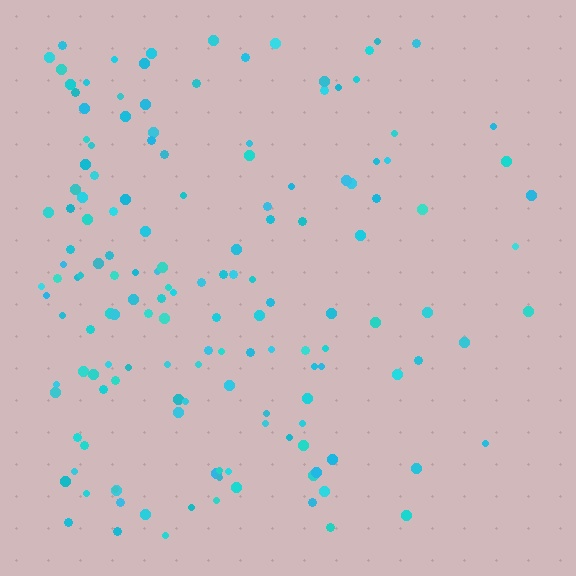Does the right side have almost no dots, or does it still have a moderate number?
Still a moderate number, just noticeably fewer than the left.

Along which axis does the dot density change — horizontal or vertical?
Horizontal.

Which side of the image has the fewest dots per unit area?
The right.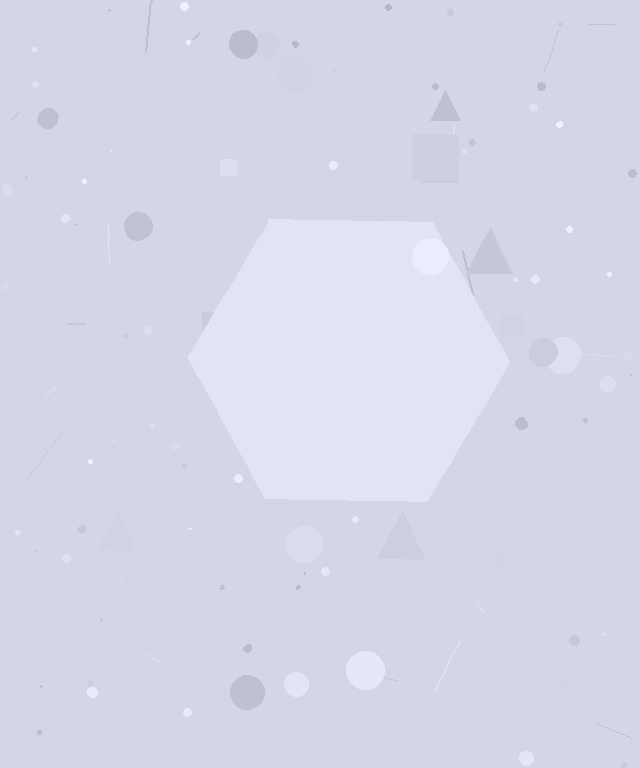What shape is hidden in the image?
A hexagon is hidden in the image.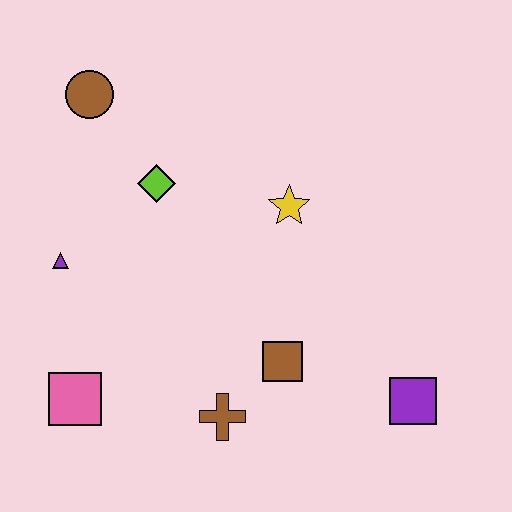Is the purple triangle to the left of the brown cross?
Yes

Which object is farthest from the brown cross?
The brown circle is farthest from the brown cross.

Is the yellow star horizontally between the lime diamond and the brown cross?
No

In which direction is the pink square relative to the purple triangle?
The pink square is below the purple triangle.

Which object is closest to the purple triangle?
The lime diamond is closest to the purple triangle.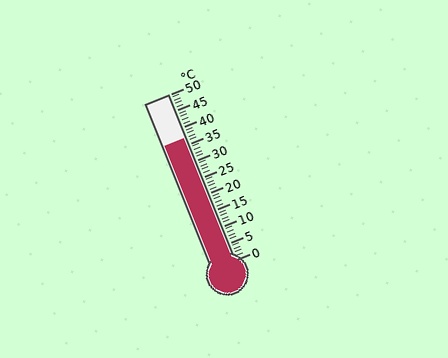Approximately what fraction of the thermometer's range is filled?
The thermometer is filled to approximately 75% of its range.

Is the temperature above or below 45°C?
The temperature is below 45°C.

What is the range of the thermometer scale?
The thermometer scale ranges from 0°C to 50°C.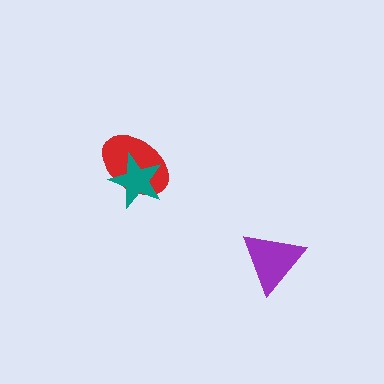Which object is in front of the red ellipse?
The teal star is in front of the red ellipse.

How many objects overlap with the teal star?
1 object overlaps with the teal star.